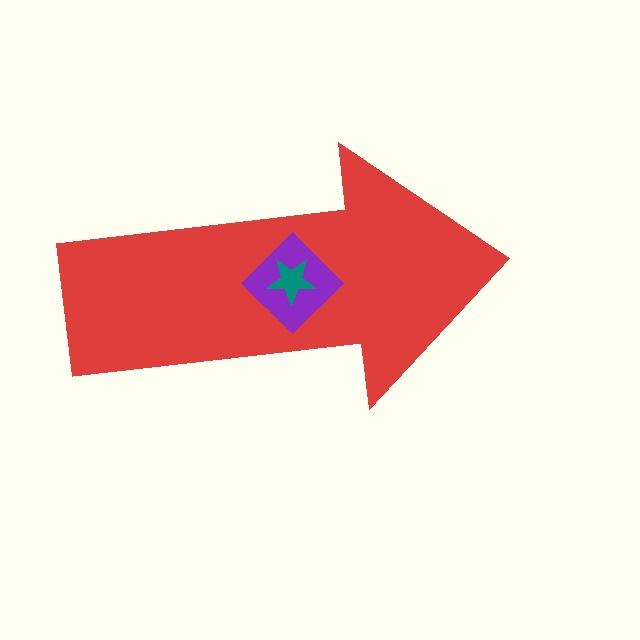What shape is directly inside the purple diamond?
The teal star.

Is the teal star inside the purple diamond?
Yes.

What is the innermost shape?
The teal star.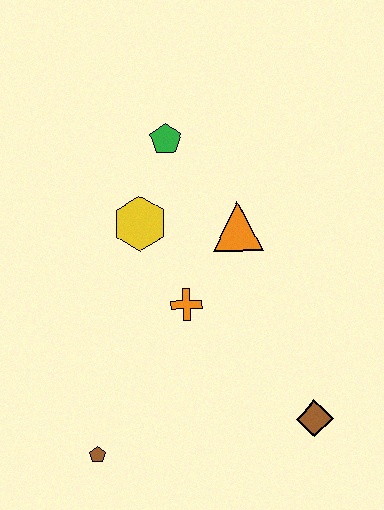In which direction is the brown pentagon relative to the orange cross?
The brown pentagon is below the orange cross.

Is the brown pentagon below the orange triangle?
Yes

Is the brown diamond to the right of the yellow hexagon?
Yes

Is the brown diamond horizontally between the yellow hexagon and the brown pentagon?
No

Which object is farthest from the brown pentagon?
The green pentagon is farthest from the brown pentagon.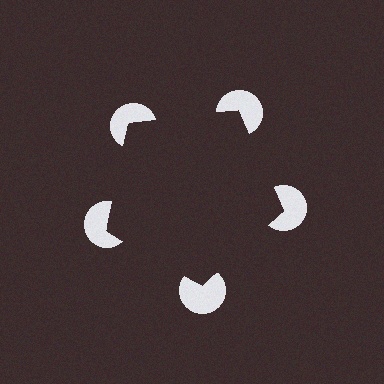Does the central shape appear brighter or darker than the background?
It typically appears slightly darker than the background, even though no actual brightness change is drawn.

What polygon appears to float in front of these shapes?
An illusory pentagon — its edges are inferred from the aligned wedge cuts in the pac-man discs, not physically drawn.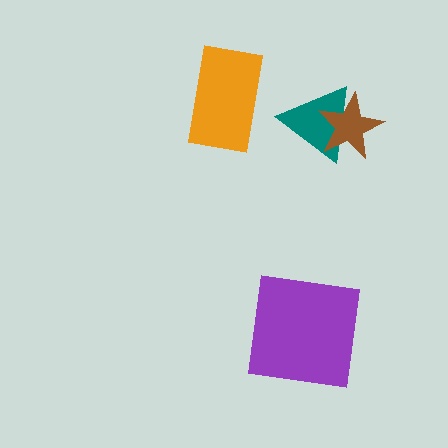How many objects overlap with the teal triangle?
1 object overlaps with the teal triangle.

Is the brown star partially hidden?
No, no other shape covers it.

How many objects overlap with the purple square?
0 objects overlap with the purple square.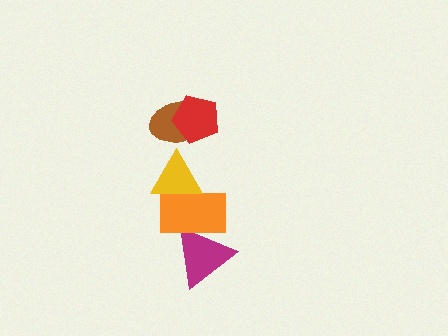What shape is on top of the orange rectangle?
The yellow triangle is on top of the orange rectangle.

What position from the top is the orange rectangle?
The orange rectangle is 4th from the top.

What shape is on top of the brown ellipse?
The red pentagon is on top of the brown ellipse.